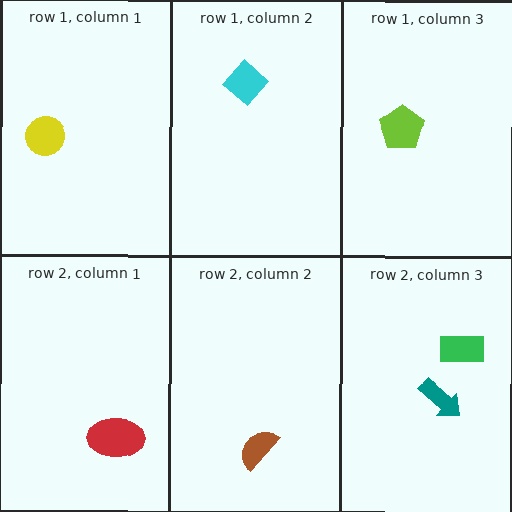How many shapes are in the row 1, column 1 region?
1.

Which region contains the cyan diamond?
The row 1, column 2 region.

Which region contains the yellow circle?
The row 1, column 1 region.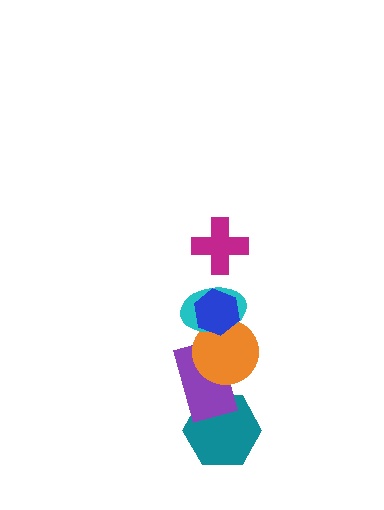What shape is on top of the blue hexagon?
The magenta cross is on top of the blue hexagon.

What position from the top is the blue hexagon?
The blue hexagon is 2nd from the top.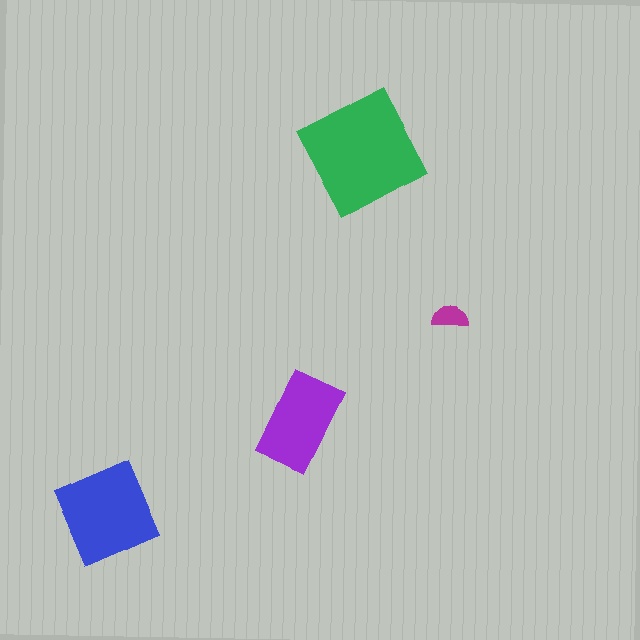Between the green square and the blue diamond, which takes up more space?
The green square.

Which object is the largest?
The green square.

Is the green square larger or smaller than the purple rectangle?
Larger.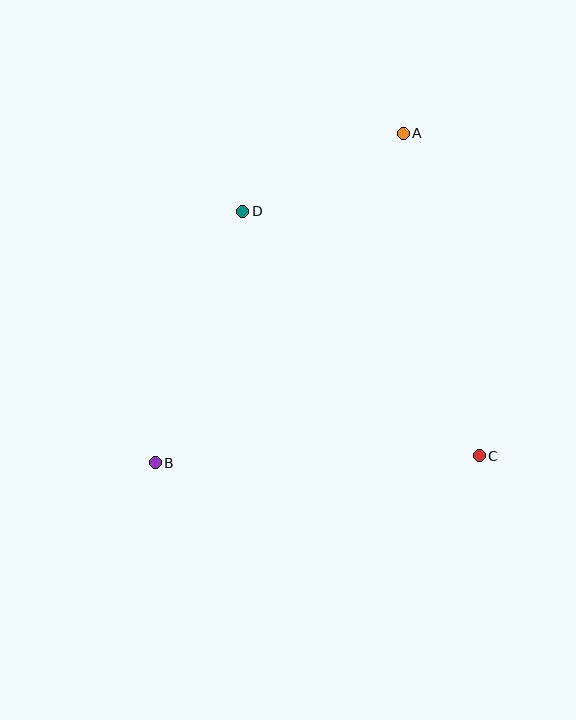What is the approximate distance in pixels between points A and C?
The distance between A and C is approximately 331 pixels.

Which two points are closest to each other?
Points A and D are closest to each other.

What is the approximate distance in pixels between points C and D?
The distance between C and D is approximately 340 pixels.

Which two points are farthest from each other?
Points A and B are farthest from each other.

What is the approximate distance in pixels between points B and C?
The distance between B and C is approximately 324 pixels.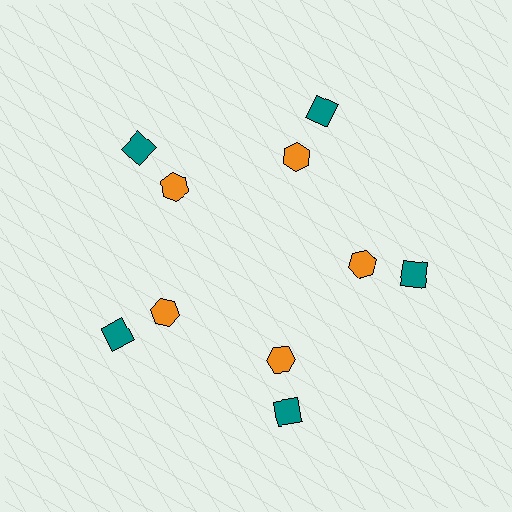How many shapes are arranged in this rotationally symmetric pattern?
There are 10 shapes, arranged in 5 groups of 2.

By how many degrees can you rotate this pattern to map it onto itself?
The pattern maps onto itself every 72 degrees of rotation.